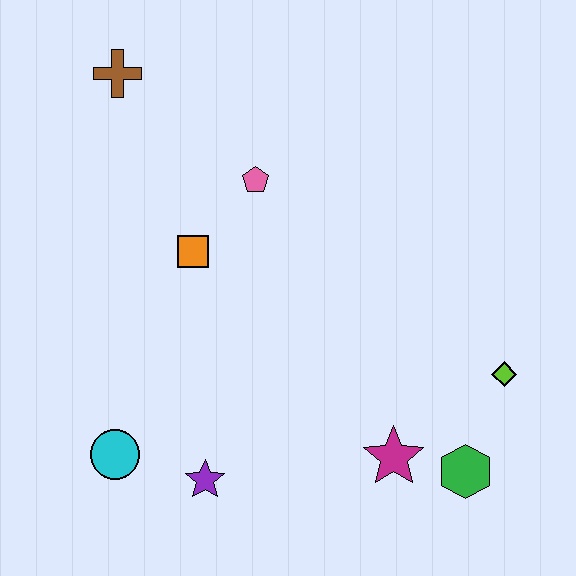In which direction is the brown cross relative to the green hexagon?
The brown cross is above the green hexagon.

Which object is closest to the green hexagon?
The magenta star is closest to the green hexagon.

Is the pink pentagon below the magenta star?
No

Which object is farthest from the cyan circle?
The lime diamond is farthest from the cyan circle.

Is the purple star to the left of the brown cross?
No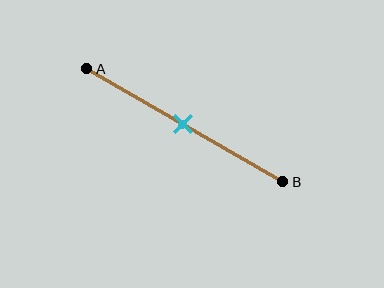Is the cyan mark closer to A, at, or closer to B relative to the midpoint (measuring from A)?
The cyan mark is approximately at the midpoint of segment AB.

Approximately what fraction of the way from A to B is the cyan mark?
The cyan mark is approximately 50% of the way from A to B.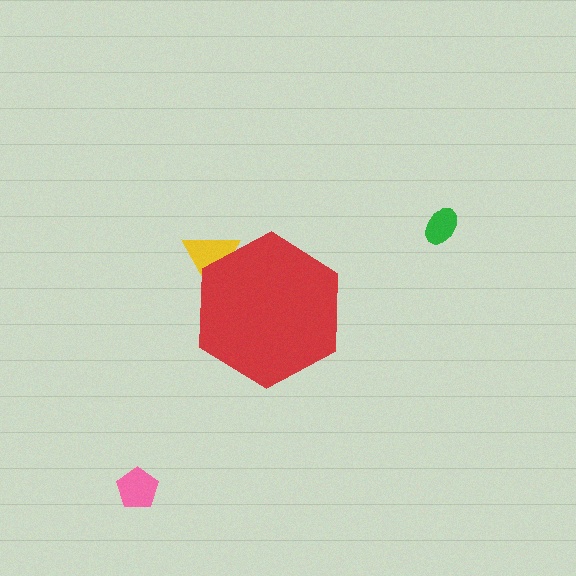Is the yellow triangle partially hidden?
Yes, the yellow triangle is partially hidden behind the red hexagon.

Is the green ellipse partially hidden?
No, the green ellipse is fully visible.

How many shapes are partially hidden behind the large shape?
1 shape is partially hidden.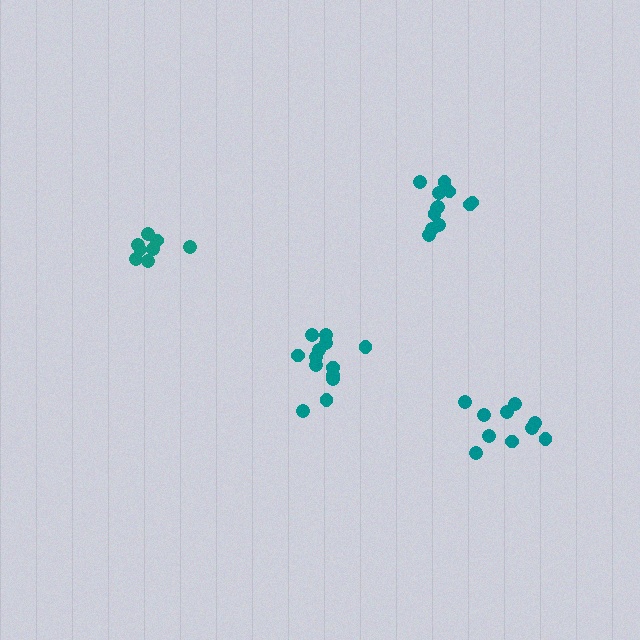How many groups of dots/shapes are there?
There are 4 groups.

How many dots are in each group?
Group 1: 8 dots, Group 2: 12 dots, Group 3: 10 dots, Group 4: 13 dots (43 total).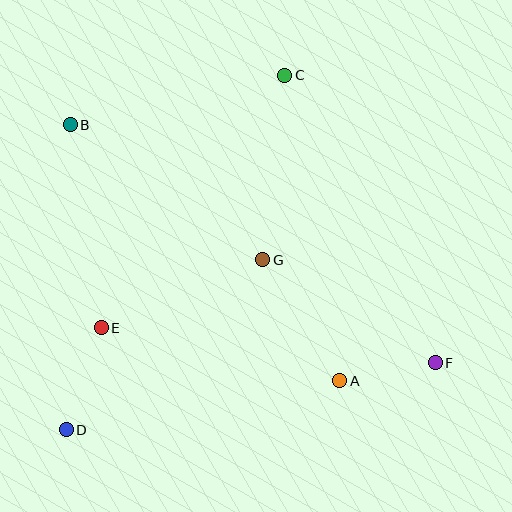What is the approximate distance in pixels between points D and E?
The distance between D and E is approximately 108 pixels.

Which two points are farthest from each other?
Points B and F are farthest from each other.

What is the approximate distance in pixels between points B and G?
The distance between B and G is approximately 235 pixels.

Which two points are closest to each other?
Points A and F are closest to each other.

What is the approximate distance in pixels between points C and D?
The distance between C and D is approximately 416 pixels.